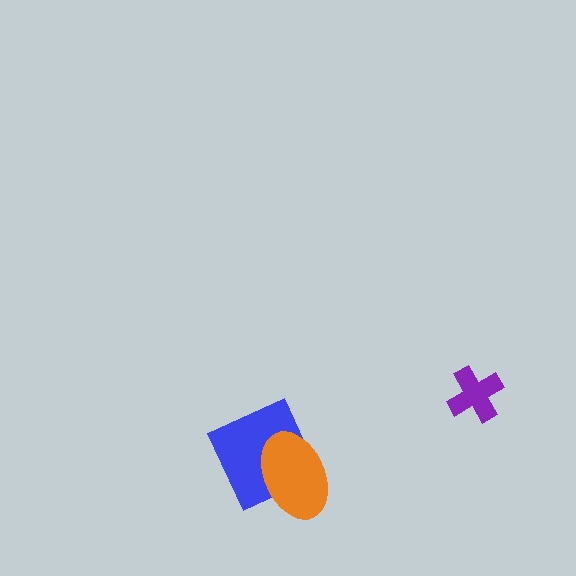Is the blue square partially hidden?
Yes, it is partially covered by another shape.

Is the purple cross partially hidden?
No, no other shape covers it.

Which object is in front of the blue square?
The orange ellipse is in front of the blue square.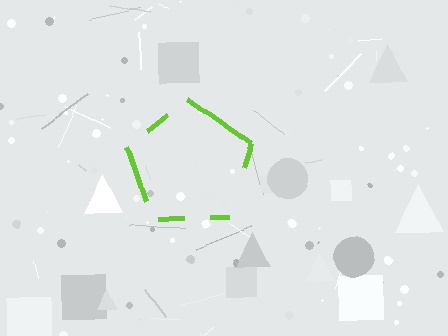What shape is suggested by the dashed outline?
The dashed outline suggests a pentagon.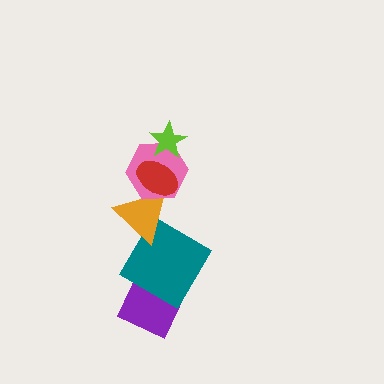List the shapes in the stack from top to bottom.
From top to bottom: the lime star, the red ellipse, the pink hexagon, the orange triangle, the teal diamond, the purple diamond.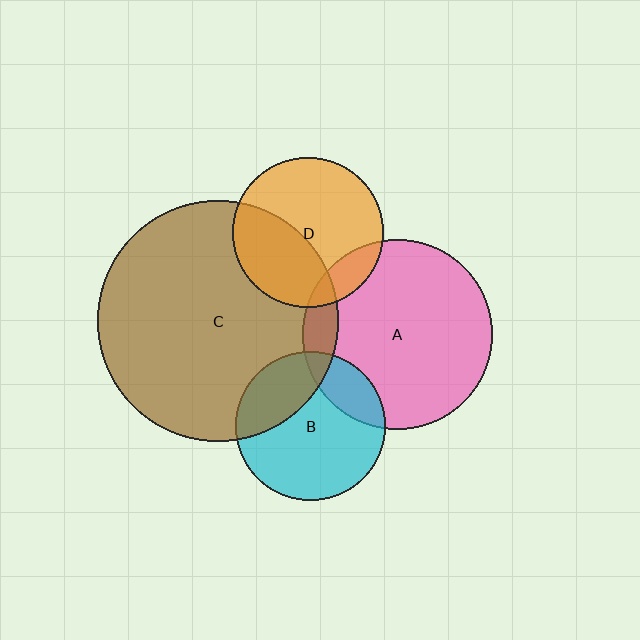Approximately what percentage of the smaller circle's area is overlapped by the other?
Approximately 30%.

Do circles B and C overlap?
Yes.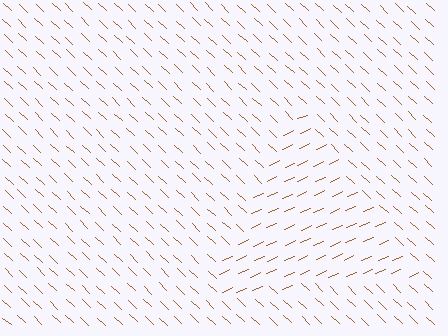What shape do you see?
I see a triangle.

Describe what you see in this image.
The image is filled with small brown line segments. A triangle region in the image has lines oriented differently from the surrounding lines, creating a visible texture boundary.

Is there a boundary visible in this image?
Yes, there is a texture boundary formed by a change in line orientation.